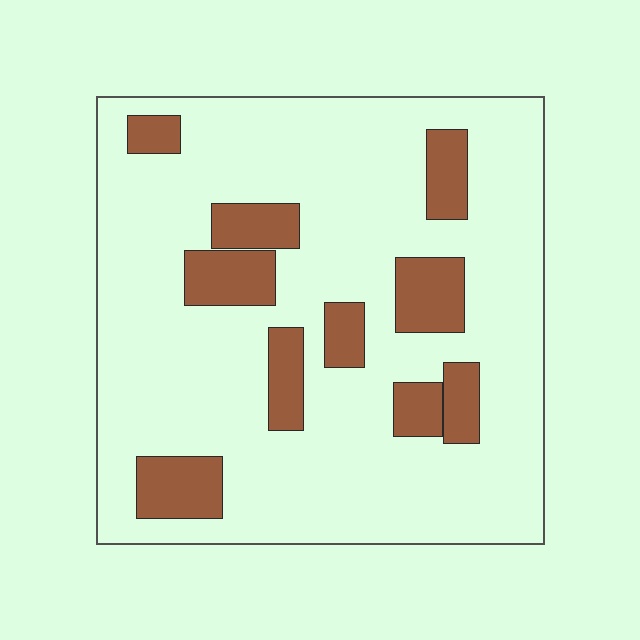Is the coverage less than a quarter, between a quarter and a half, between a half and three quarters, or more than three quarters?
Less than a quarter.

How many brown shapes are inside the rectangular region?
10.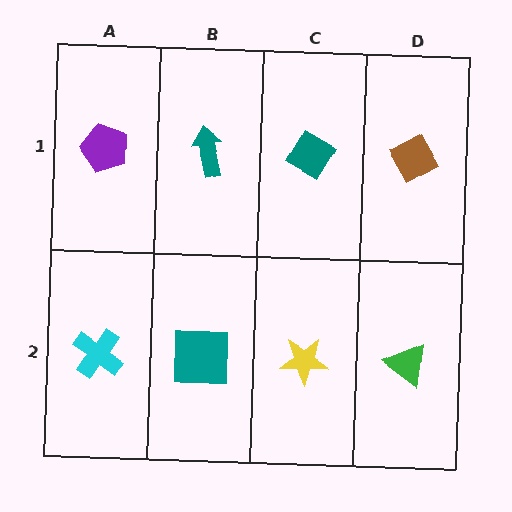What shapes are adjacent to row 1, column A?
A cyan cross (row 2, column A), a teal arrow (row 1, column B).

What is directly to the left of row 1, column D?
A teal diamond.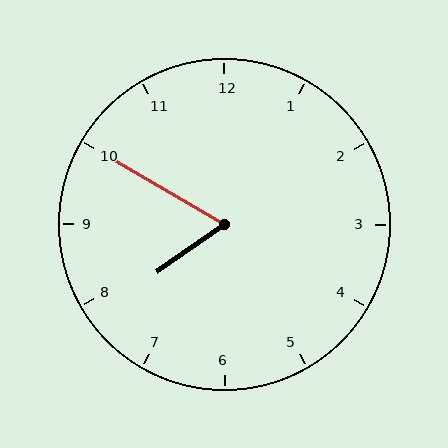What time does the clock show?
7:50.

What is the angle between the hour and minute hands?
Approximately 65 degrees.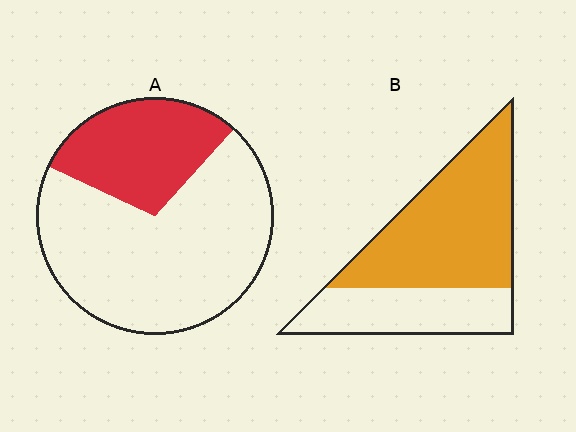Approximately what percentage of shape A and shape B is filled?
A is approximately 30% and B is approximately 65%.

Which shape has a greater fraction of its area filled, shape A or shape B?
Shape B.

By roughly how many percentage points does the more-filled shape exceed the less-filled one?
By roughly 35 percentage points (B over A).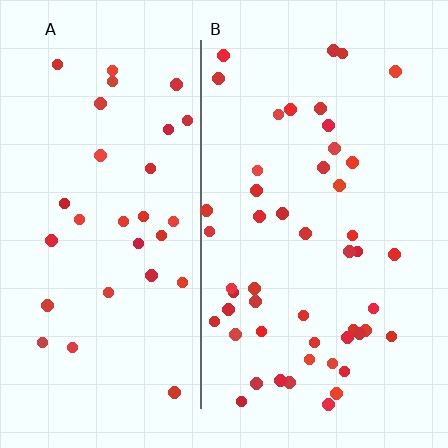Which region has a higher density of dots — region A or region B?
B (the right).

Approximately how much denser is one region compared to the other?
Approximately 1.6× — region B over region A.